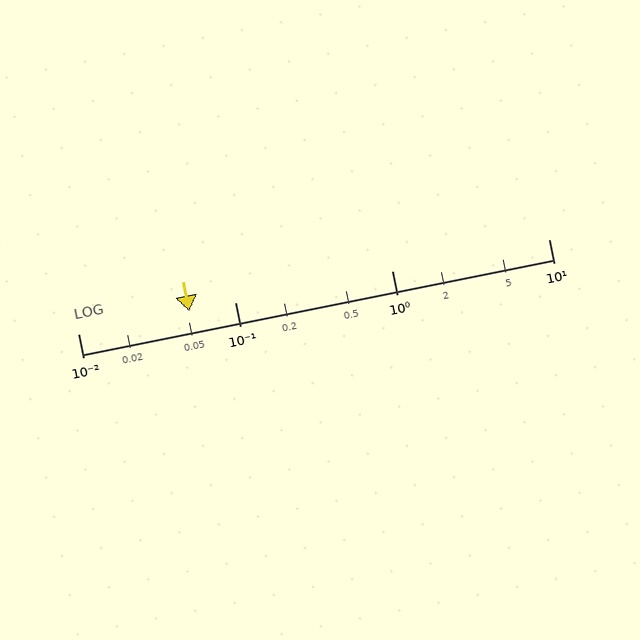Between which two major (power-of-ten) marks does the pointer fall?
The pointer is between 0.01 and 0.1.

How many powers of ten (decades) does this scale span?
The scale spans 3 decades, from 0.01 to 10.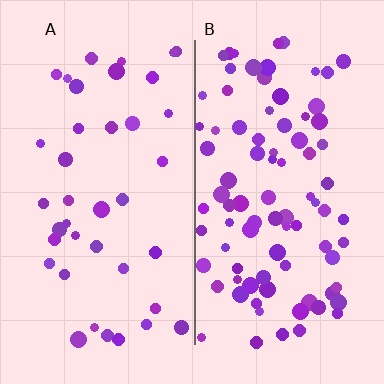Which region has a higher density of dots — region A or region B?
B (the right).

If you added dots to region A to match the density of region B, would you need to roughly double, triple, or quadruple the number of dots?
Approximately double.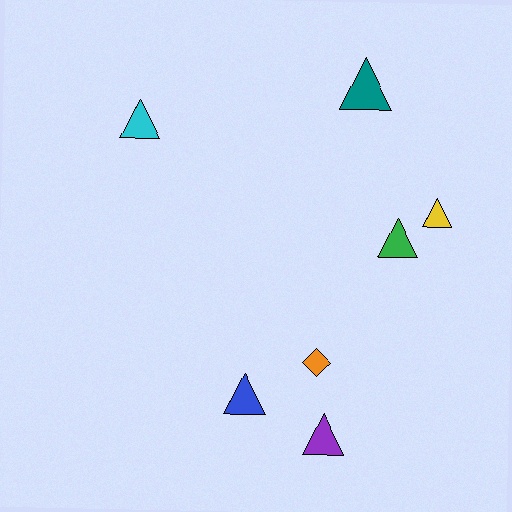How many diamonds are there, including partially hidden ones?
There is 1 diamond.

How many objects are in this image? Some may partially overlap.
There are 7 objects.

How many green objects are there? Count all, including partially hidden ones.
There is 1 green object.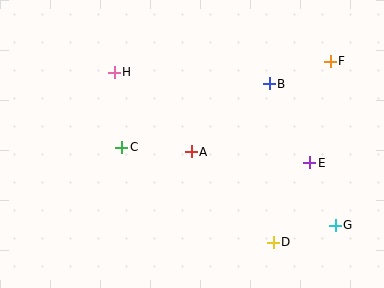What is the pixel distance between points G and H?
The distance between G and H is 269 pixels.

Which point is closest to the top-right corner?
Point F is closest to the top-right corner.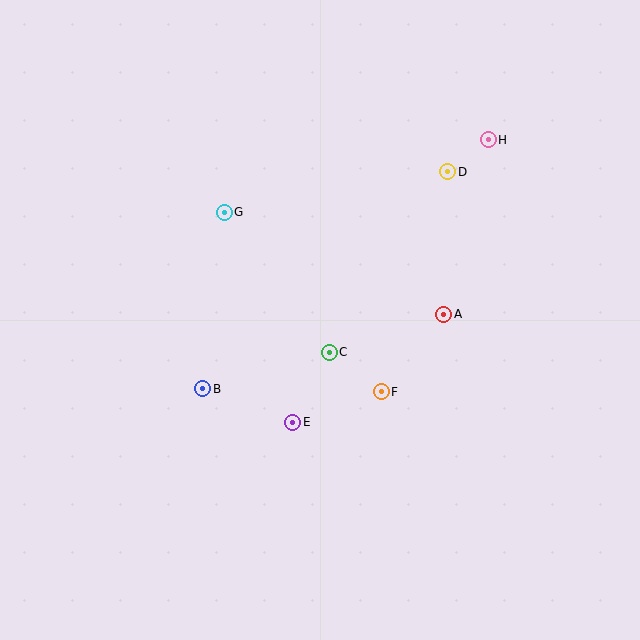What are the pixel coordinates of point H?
Point H is at (488, 140).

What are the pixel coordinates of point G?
Point G is at (224, 212).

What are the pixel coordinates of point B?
Point B is at (203, 389).